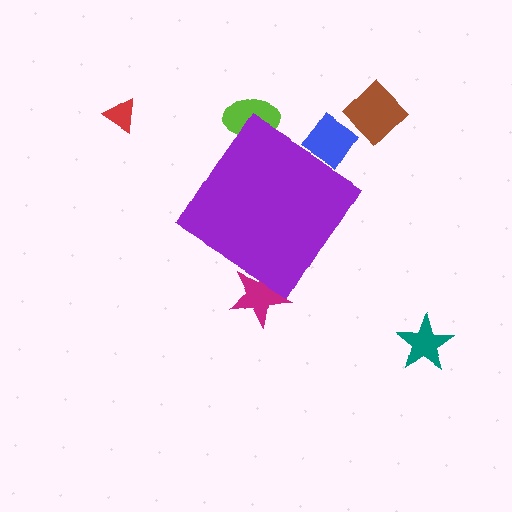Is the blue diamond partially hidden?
Yes, the blue diamond is partially hidden behind the purple diamond.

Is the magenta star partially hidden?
Yes, the magenta star is partially hidden behind the purple diamond.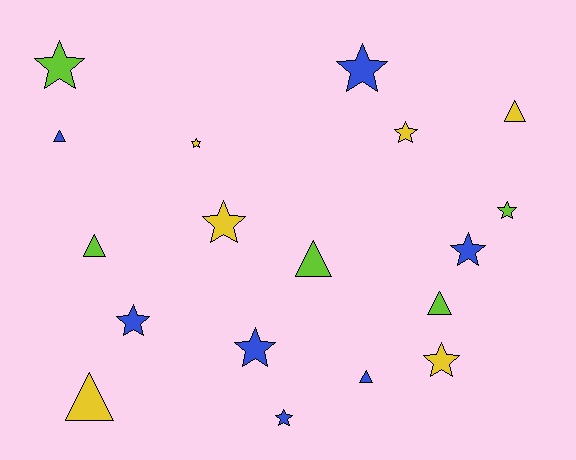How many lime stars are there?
There are 2 lime stars.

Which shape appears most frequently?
Star, with 11 objects.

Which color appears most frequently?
Blue, with 7 objects.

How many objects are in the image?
There are 18 objects.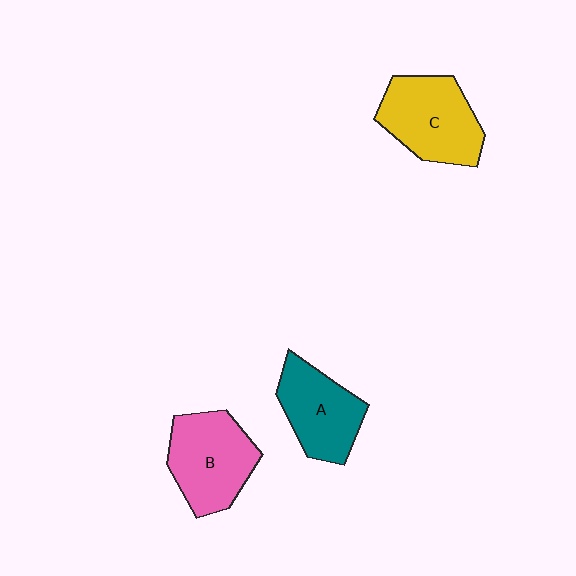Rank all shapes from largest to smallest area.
From largest to smallest: C (yellow), B (pink), A (teal).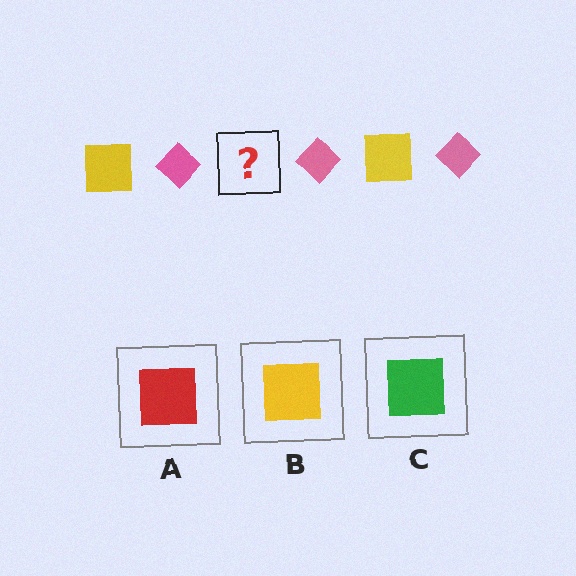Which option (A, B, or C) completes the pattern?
B.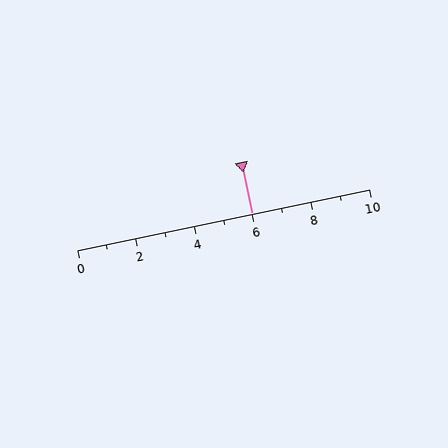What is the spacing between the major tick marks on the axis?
The major ticks are spaced 2 apart.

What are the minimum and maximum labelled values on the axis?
The axis runs from 0 to 10.